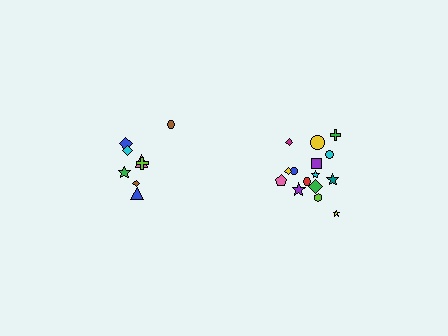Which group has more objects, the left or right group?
The right group.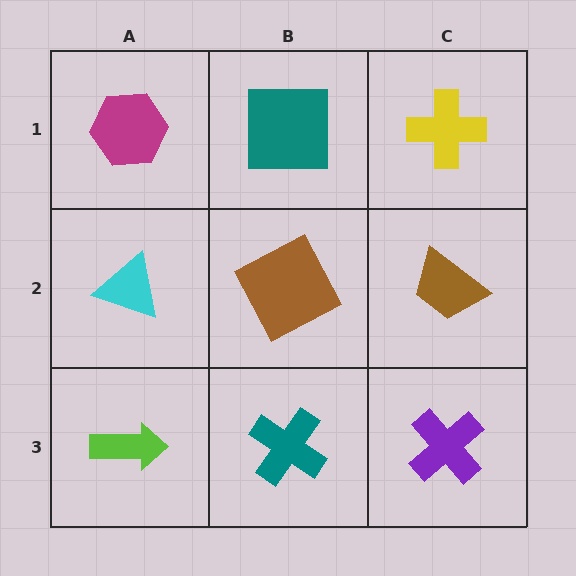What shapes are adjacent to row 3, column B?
A brown square (row 2, column B), a lime arrow (row 3, column A), a purple cross (row 3, column C).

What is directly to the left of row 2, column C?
A brown square.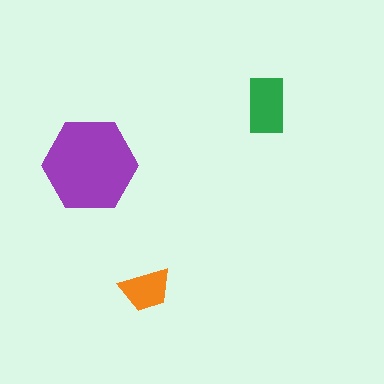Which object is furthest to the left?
The purple hexagon is leftmost.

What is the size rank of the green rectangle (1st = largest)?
2nd.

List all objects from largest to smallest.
The purple hexagon, the green rectangle, the orange trapezoid.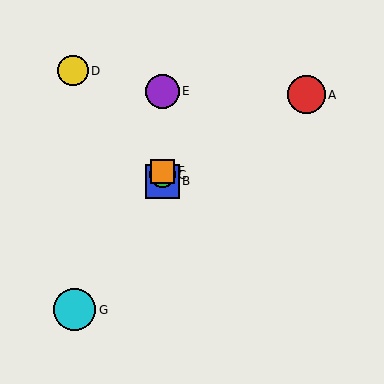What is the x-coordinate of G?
Object G is at x≈75.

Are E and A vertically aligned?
No, E is at x≈162 and A is at x≈306.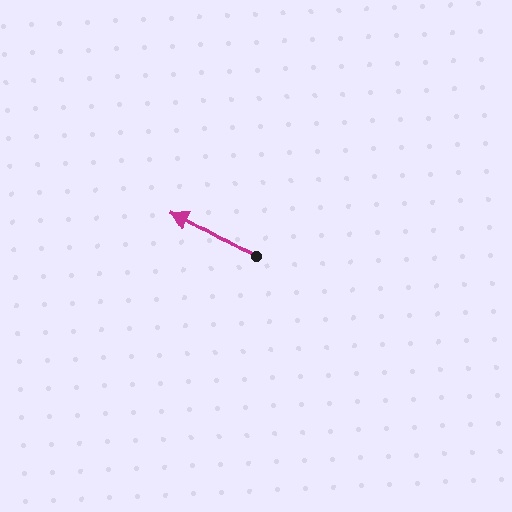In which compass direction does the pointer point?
Northwest.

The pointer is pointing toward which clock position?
Roughly 10 o'clock.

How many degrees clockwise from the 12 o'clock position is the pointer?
Approximately 300 degrees.